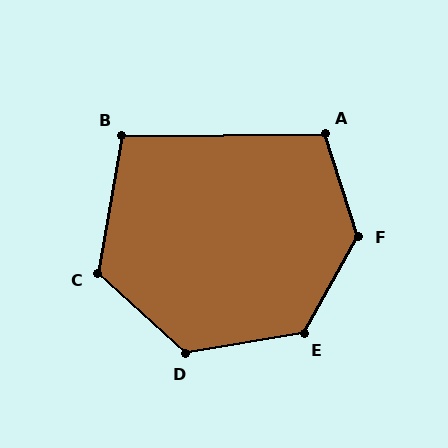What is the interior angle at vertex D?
Approximately 127 degrees (obtuse).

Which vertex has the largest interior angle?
F, at approximately 132 degrees.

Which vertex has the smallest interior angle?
B, at approximately 100 degrees.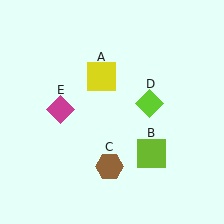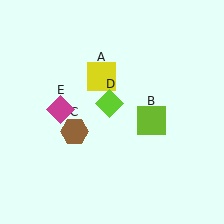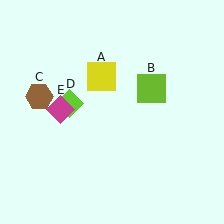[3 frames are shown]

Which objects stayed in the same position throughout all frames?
Yellow square (object A) and magenta diamond (object E) remained stationary.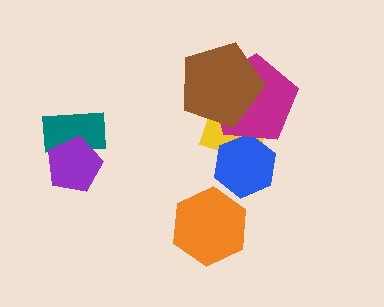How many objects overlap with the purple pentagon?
1 object overlaps with the purple pentagon.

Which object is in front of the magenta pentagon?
The brown pentagon is in front of the magenta pentagon.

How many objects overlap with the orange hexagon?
0 objects overlap with the orange hexagon.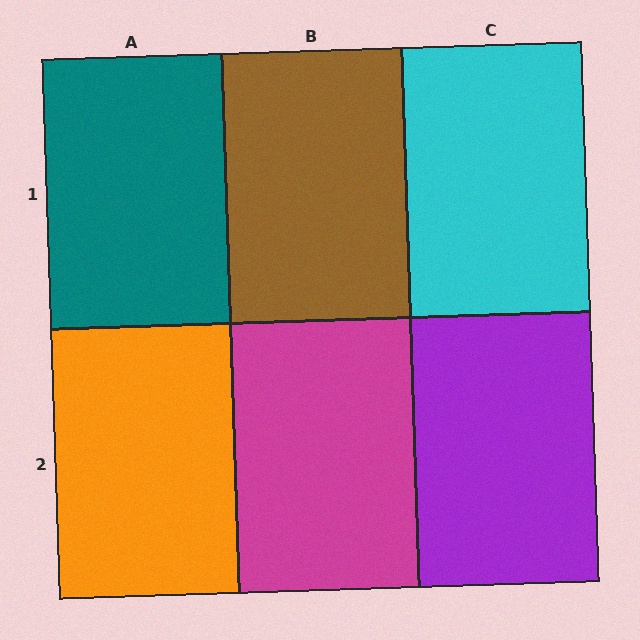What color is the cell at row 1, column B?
Brown.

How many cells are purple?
1 cell is purple.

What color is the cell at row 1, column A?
Teal.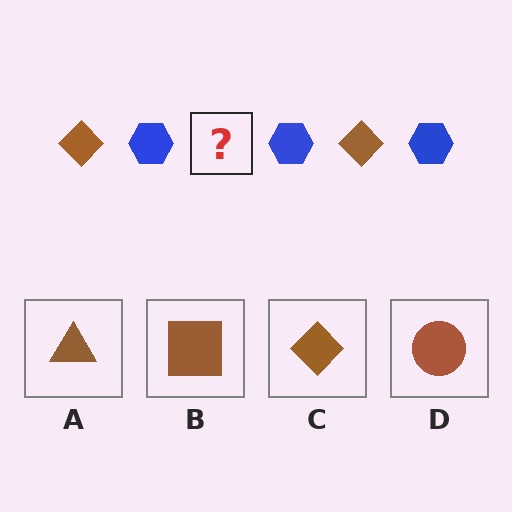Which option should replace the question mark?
Option C.